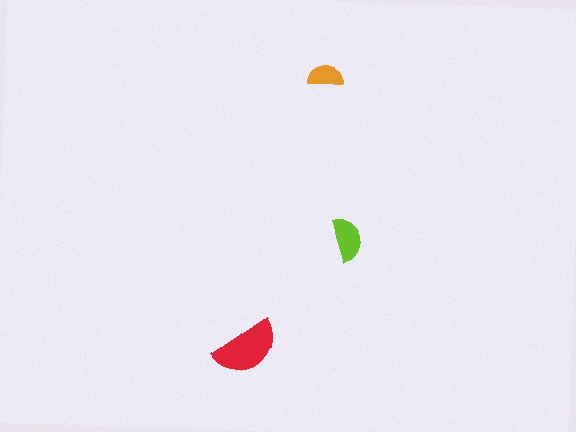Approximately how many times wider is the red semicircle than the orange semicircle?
About 2 times wider.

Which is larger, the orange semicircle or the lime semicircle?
The lime one.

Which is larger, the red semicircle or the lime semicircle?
The red one.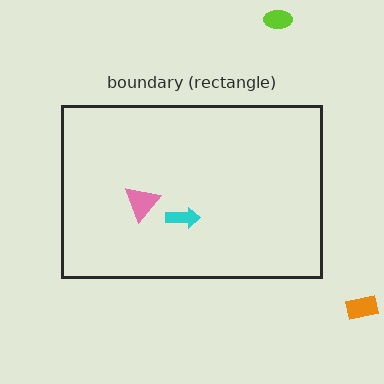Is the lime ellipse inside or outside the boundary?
Outside.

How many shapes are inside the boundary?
2 inside, 2 outside.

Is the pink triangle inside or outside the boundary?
Inside.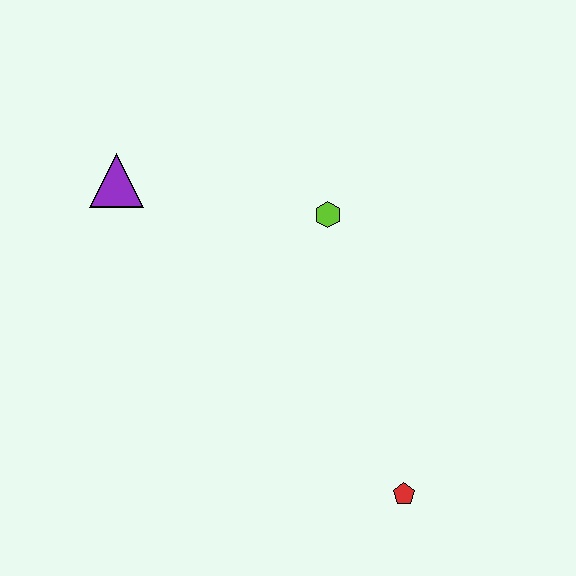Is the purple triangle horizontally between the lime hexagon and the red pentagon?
No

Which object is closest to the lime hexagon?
The purple triangle is closest to the lime hexagon.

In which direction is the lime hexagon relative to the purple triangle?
The lime hexagon is to the right of the purple triangle.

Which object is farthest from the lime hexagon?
The red pentagon is farthest from the lime hexagon.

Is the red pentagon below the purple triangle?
Yes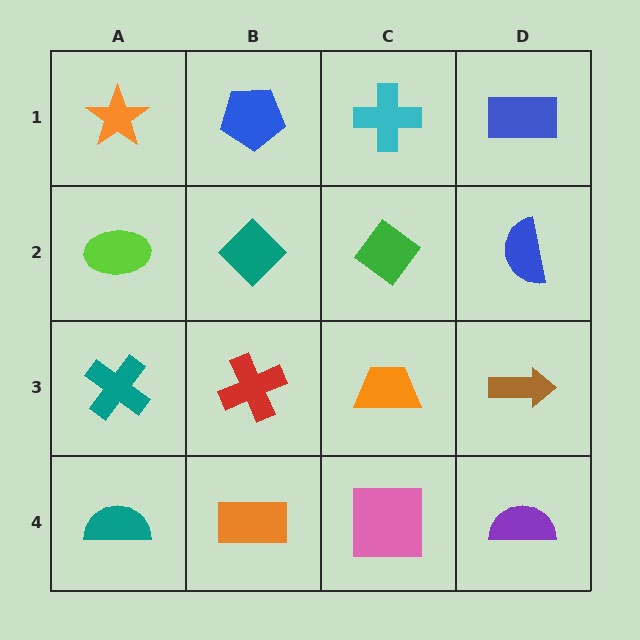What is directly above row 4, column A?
A teal cross.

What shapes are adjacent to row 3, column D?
A blue semicircle (row 2, column D), a purple semicircle (row 4, column D), an orange trapezoid (row 3, column C).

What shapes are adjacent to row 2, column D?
A blue rectangle (row 1, column D), a brown arrow (row 3, column D), a green diamond (row 2, column C).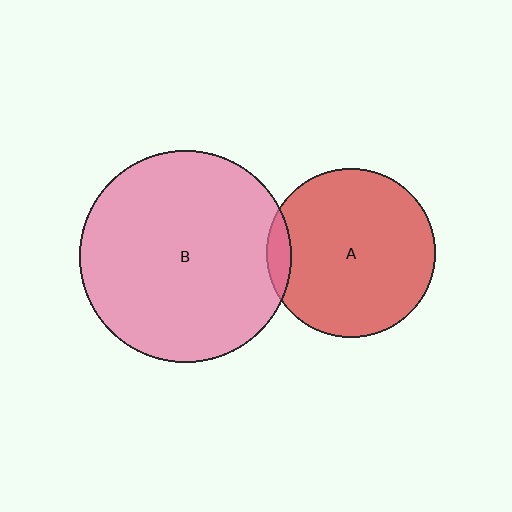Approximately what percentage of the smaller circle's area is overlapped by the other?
Approximately 5%.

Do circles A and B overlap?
Yes.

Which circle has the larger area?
Circle B (pink).